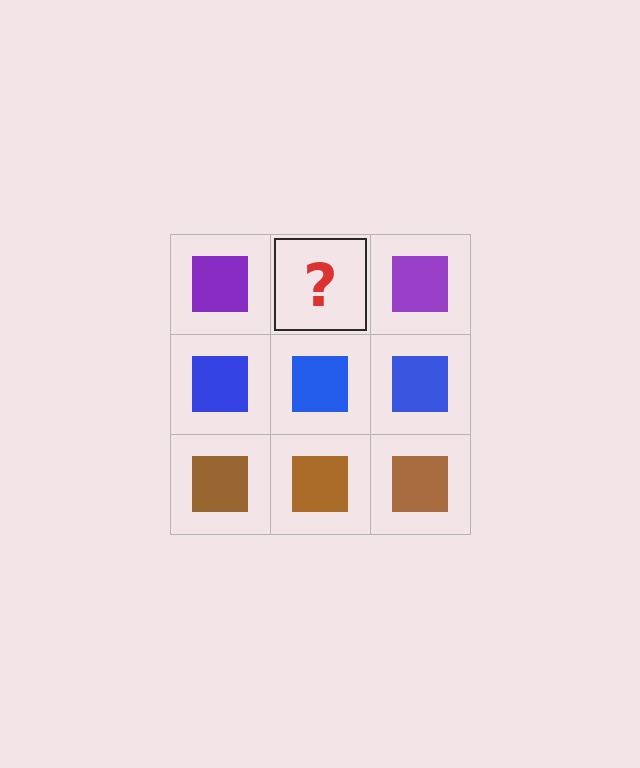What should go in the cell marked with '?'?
The missing cell should contain a purple square.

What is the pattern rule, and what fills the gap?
The rule is that each row has a consistent color. The gap should be filled with a purple square.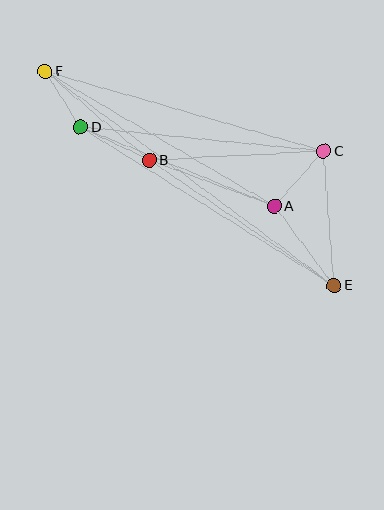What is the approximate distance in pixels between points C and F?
The distance between C and F is approximately 290 pixels.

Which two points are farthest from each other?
Points E and F are farthest from each other.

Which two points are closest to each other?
Points D and F are closest to each other.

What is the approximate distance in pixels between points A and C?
The distance between A and C is approximately 74 pixels.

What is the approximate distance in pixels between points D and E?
The distance between D and E is approximately 299 pixels.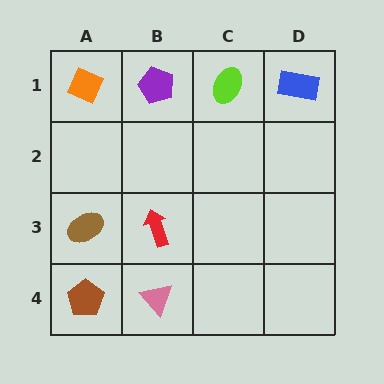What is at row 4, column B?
A pink triangle.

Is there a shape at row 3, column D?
No, that cell is empty.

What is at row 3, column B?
A red arrow.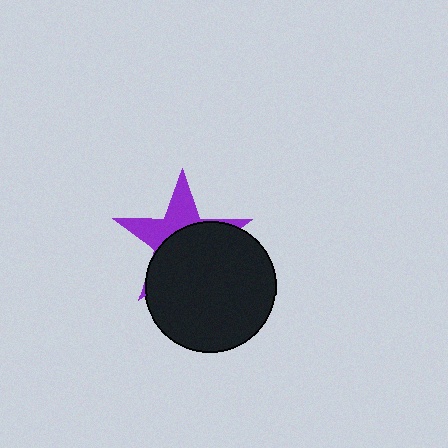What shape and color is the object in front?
The object in front is a black circle.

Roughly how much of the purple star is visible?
A small part of it is visible (roughly 39%).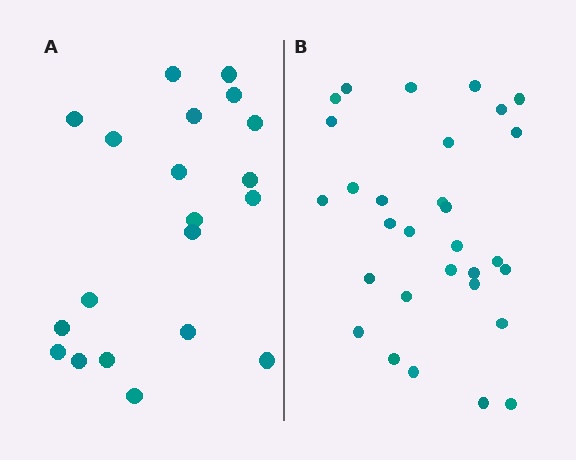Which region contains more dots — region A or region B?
Region B (the right region) has more dots.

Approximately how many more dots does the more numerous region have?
Region B has roughly 10 or so more dots than region A.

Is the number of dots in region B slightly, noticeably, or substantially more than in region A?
Region B has substantially more. The ratio is roughly 1.5 to 1.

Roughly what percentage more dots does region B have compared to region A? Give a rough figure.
About 50% more.